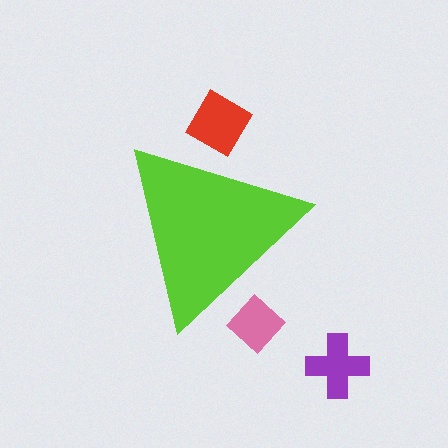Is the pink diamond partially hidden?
Yes, the pink diamond is partially hidden behind the lime triangle.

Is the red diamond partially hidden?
Yes, the red diamond is partially hidden behind the lime triangle.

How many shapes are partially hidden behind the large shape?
2 shapes are partially hidden.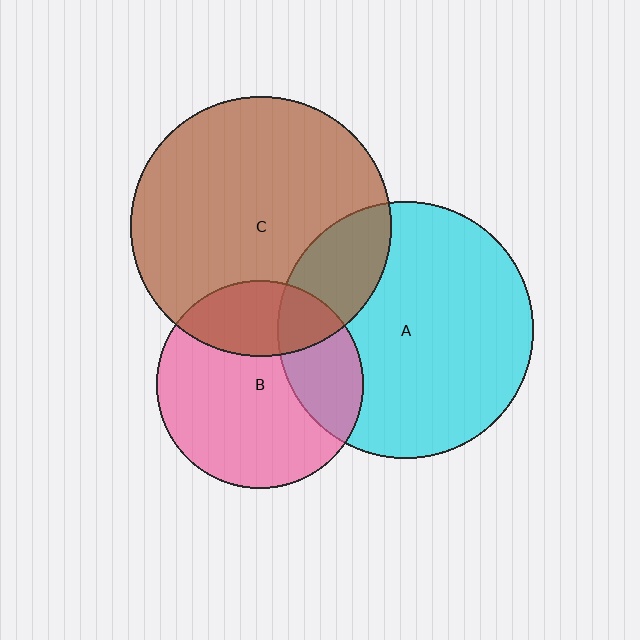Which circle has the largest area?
Circle C (brown).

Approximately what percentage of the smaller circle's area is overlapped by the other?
Approximately 25%.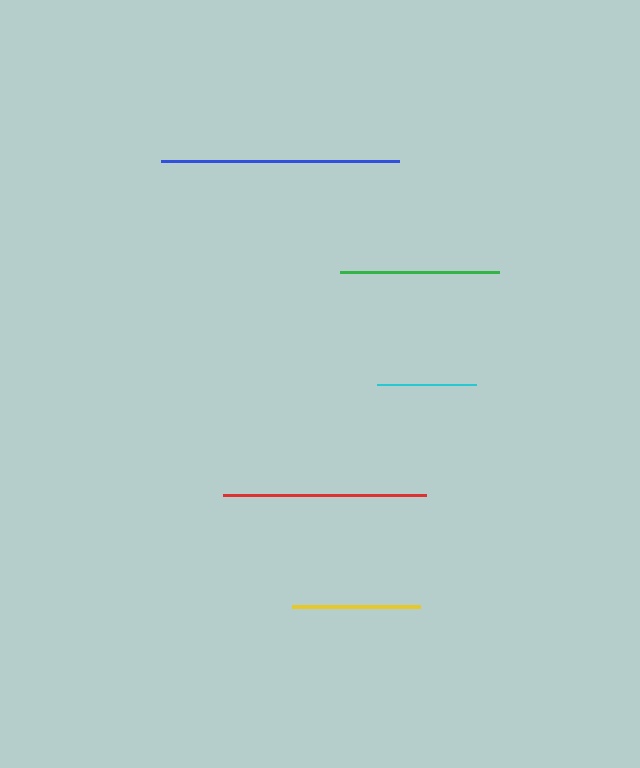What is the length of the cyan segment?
The cyan segment is approximately 100 pixels long.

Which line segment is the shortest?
The cyan line is the shortest at approximately 100 pixels.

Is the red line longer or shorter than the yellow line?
The red line is longer than the yellow line.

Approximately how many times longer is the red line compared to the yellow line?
The red line is approximately 1.6 times the length of the yellow line.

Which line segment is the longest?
The blue line is the longest at approximately 238 pixels.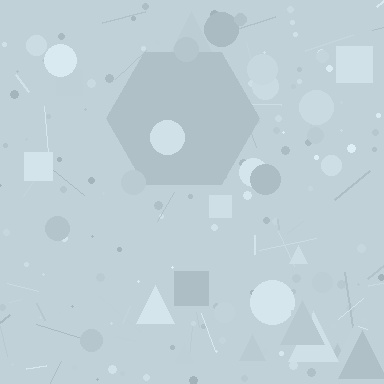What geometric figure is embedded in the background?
A hexagon is embedded in the background.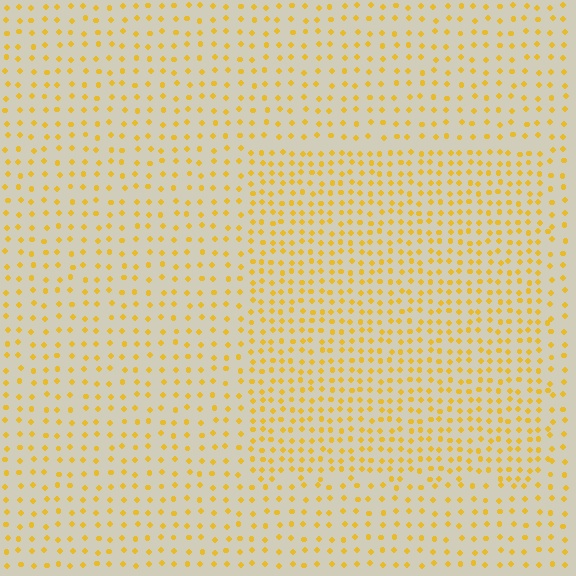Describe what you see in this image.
The image contains small yellow elements arranged at two different densities. A rectangle-shaped region is visible where the elements are more densely packed than the surrounding area.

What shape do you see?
I see a rectangle.